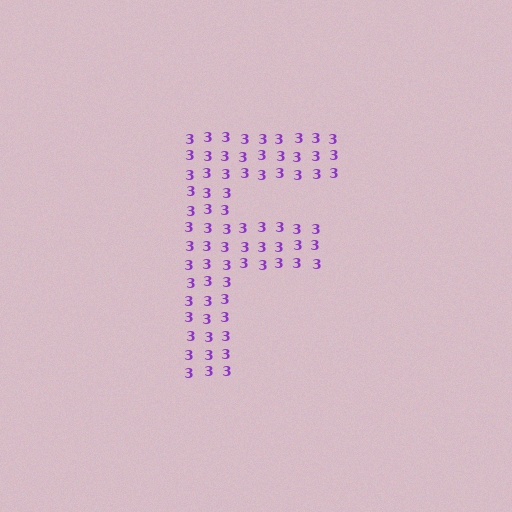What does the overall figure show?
The overall figure shows the letter F.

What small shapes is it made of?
It is made of small digit 3's.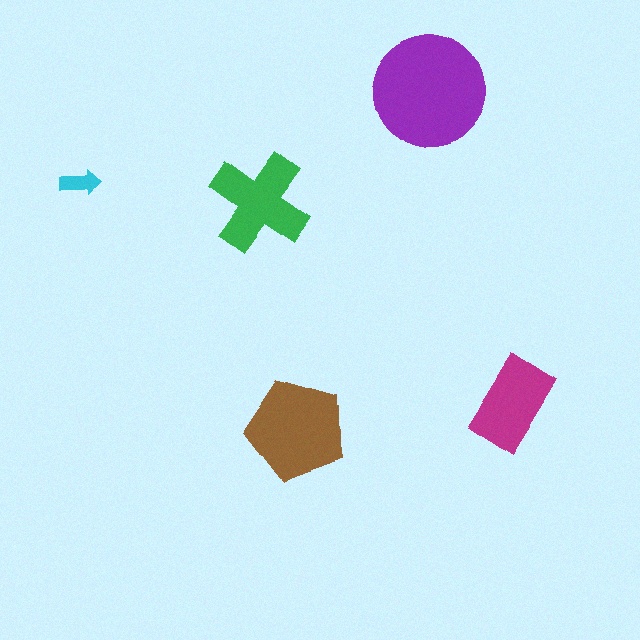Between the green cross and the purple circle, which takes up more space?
The purple circle.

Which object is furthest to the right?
The magenta rectangle is rightmost.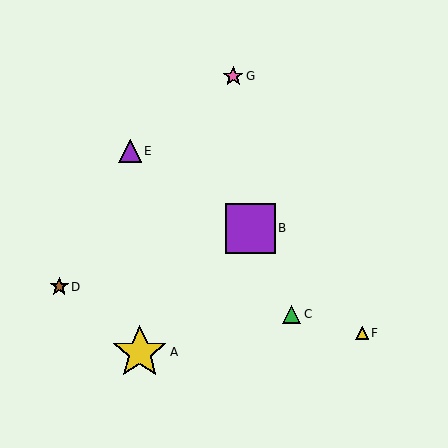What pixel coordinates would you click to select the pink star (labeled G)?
Click at (233, 76) to select the pink star G.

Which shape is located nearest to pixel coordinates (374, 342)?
The yellow triangle (labeled F) at (362, 333) is nearest to that location.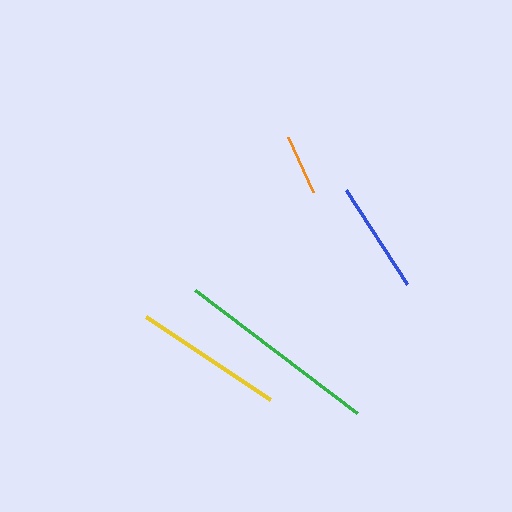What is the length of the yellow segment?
The yellow segment is approximately 149 pixels long.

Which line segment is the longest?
The green line is the longest at approximately 203 pixels.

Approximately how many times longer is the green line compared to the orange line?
The green line is approximately 3.4 times the length of the orange line.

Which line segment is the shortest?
The orange line is the shortest at approximately 61 pixels.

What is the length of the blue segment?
The blue segment is approximately 112 pixels long.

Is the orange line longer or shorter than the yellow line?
The yellow line is longer than the orange line.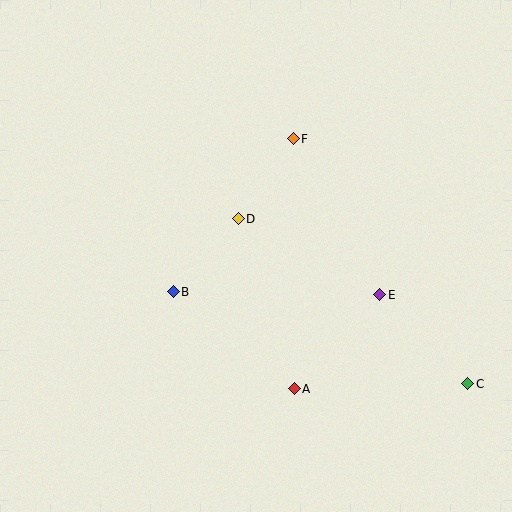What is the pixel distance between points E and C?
The distance between E and C is 125 pixels.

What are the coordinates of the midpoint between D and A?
The midpoint between D and A is at (266, 304).